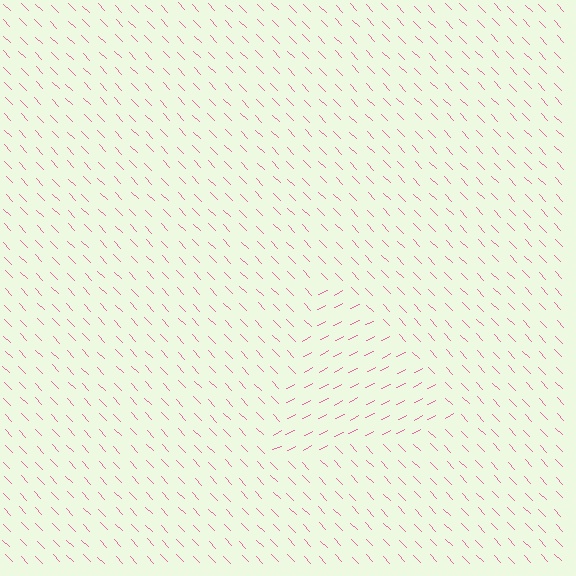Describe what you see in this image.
The image is filled with small pink line segments. A triangle region in the image has lines oriented differently from the surrounding lines, creating a visible texture boundary.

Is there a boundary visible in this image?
Yes, there is a texture boundary formed by a change in line orientation.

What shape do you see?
I see a triangle.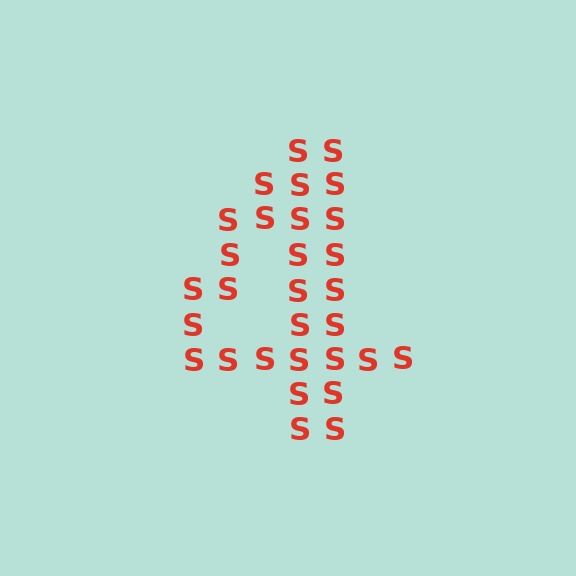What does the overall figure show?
The overall figure shows the digit 4.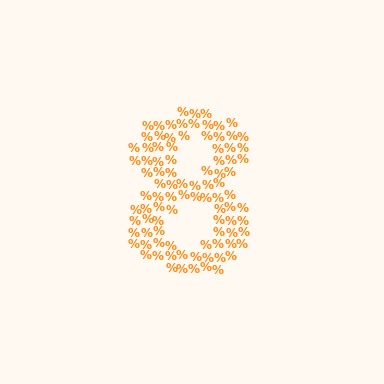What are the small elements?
The small elements are percent signs.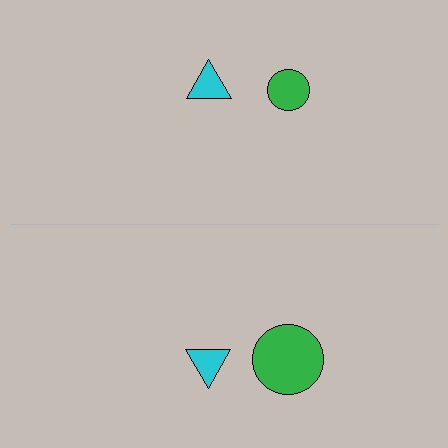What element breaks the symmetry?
The green circle on the bottom side has a different size than its mirror counterpart.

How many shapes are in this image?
There are 4 shapes in this image.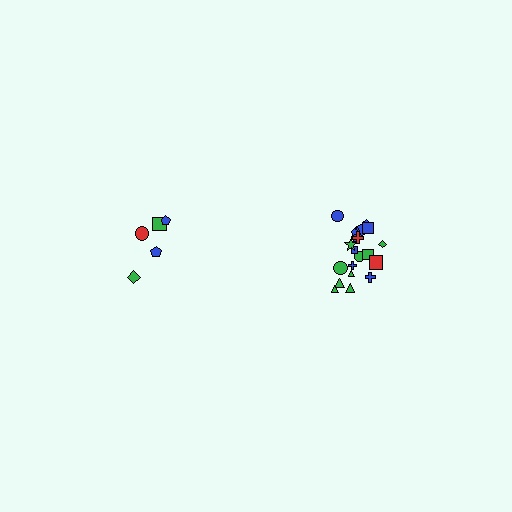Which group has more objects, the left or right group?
The right group.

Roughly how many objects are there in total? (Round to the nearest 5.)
Roughly 25 objects in total.